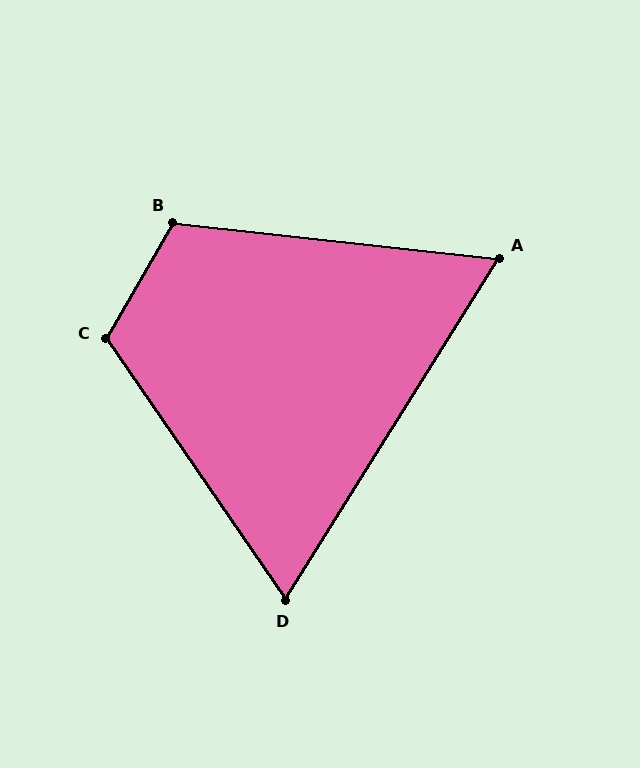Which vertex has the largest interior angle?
C, at approximately 116 degrees.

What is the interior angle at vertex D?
Approximately 66 degrees (acute).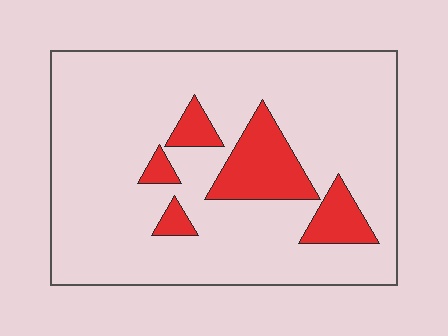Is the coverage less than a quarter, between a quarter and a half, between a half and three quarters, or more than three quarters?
Less than a quarter.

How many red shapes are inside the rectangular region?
5.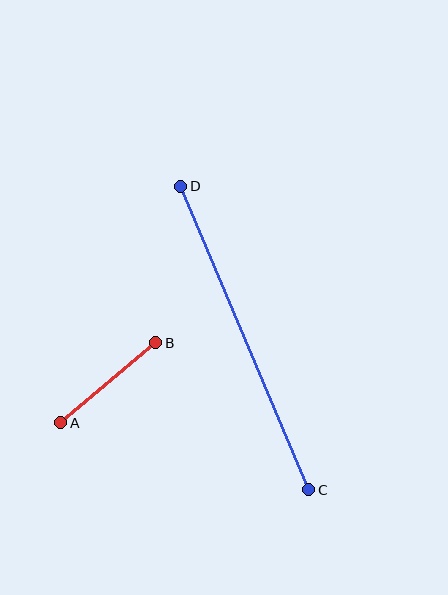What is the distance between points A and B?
The distance is approximately 124 pixels.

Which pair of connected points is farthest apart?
Points C and D are farthest apart.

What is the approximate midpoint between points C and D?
The midpoint is at approximately (245, 338) pixels.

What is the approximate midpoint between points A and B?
The midpoint is at approximately (108, 383) pixels.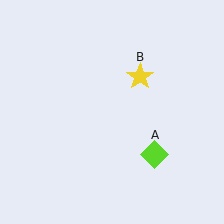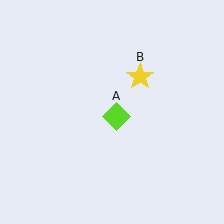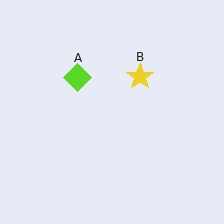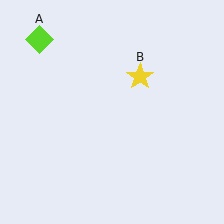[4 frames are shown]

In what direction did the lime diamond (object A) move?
The lime diamond (object A) moved up and to the left.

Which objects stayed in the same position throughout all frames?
Yellow star (object B) remained stationary.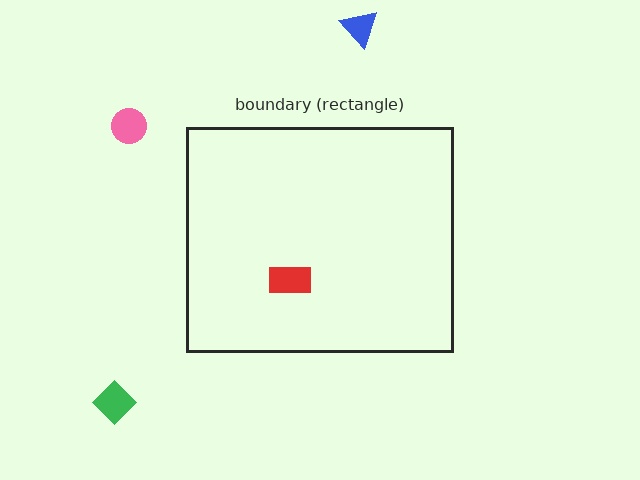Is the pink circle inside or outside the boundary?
Outside.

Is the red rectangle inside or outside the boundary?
Inside.